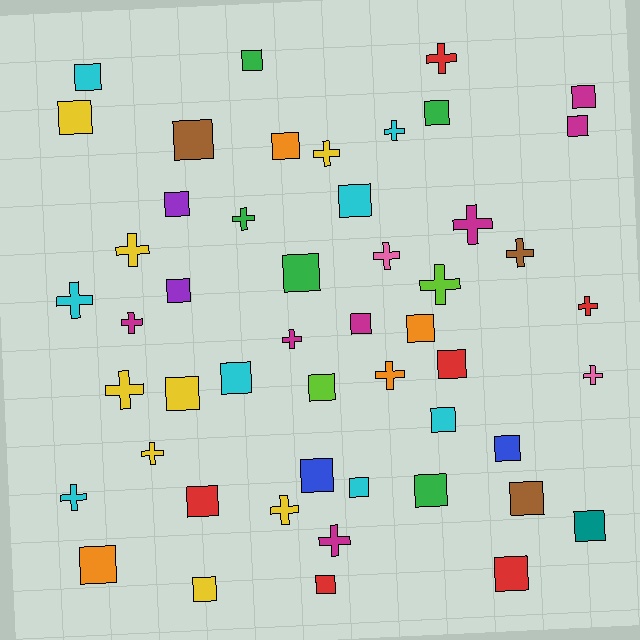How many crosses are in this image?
There are 20 crosses.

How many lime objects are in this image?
There are 2 lime objects.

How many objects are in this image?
There are 50 objects.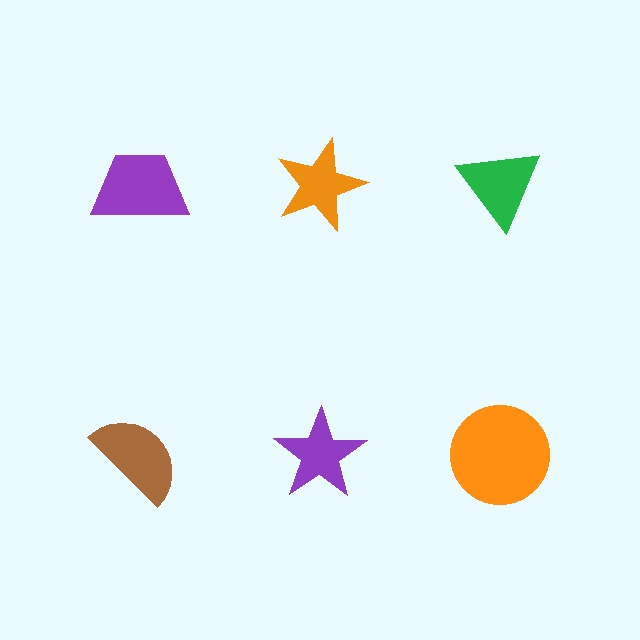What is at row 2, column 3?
An orange circle.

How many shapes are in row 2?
3 shapes.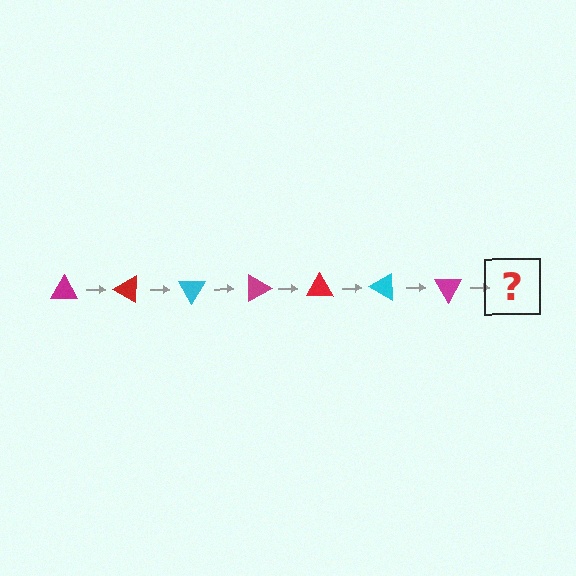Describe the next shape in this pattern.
It should be a red triangle, rotated 210 degrees from the start.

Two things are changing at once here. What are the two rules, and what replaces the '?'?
The two rules are that it rotates 30 degrees each step and the color cycles through magenta, red, and cyan. The '?' should be a red triangle, rotated 210 degrees from the start.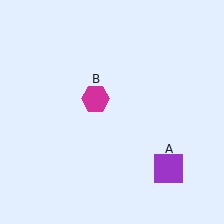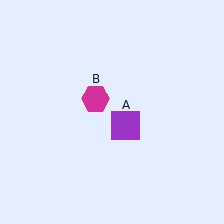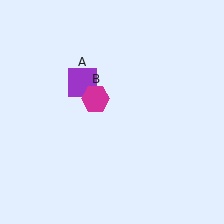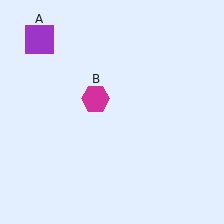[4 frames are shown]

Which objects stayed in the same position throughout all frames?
Magenta hexagon (object B) remained stationary.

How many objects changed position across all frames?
1 object changed position: purple square (object A).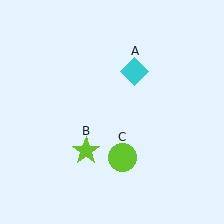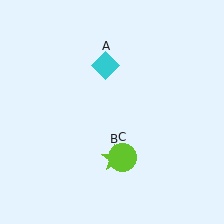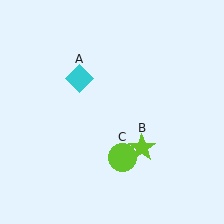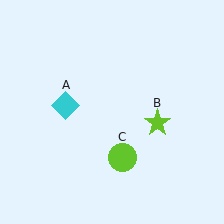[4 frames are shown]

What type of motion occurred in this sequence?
The cyan diamond (object A), lime star (object B) rotated counterclockwise around the center of the scene.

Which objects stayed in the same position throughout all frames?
Lime circle (object C) remained stationary.